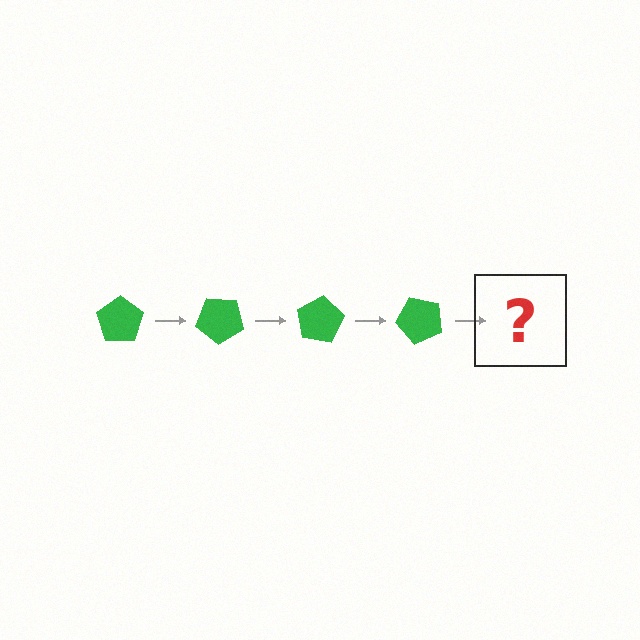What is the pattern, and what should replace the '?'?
The pattern is that the pentagon rotates 40 degrees each step. The '?' should be a green pentagon rotated 160 degrees.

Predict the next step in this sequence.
The next step is a green pentagon rotated 160 degrees.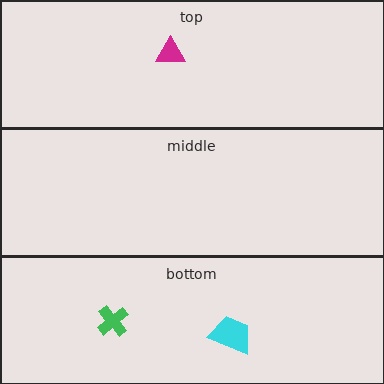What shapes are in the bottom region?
The green cross, the cyan trapezoid.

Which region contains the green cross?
The bottom region.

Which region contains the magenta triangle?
The top region.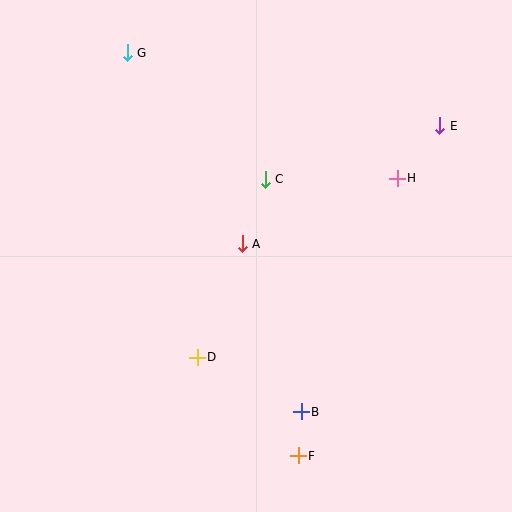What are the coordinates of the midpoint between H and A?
The midpoint between H and A is at (320, 211).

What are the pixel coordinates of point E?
Point E is at (440, 126).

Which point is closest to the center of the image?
Point A at (242, 244) is closest to the center.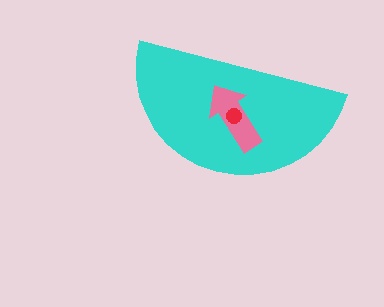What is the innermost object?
The red circle.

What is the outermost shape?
The cyan semicircle.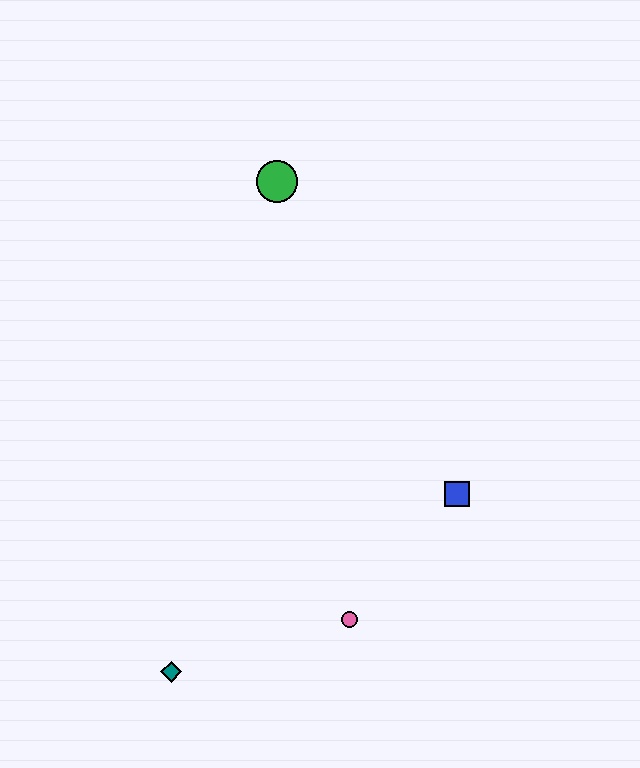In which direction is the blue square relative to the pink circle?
The blue square is above the pink circle.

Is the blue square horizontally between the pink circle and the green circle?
No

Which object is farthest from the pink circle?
The green circle is farthest from the pink circle.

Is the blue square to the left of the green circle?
No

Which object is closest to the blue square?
The pink circle is closest to the blue square.